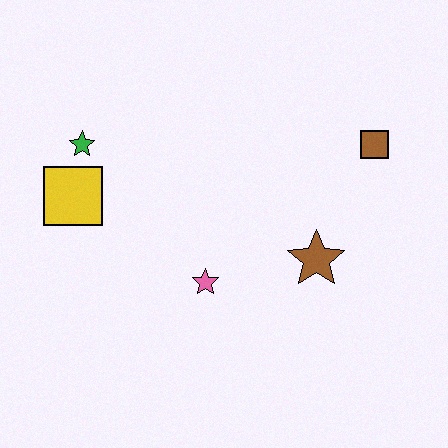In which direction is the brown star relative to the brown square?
The brown star is below the brown square.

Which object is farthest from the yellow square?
The brown square is farthest from the yellow square.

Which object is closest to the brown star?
The pink star is closest to the brown star.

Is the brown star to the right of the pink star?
Yes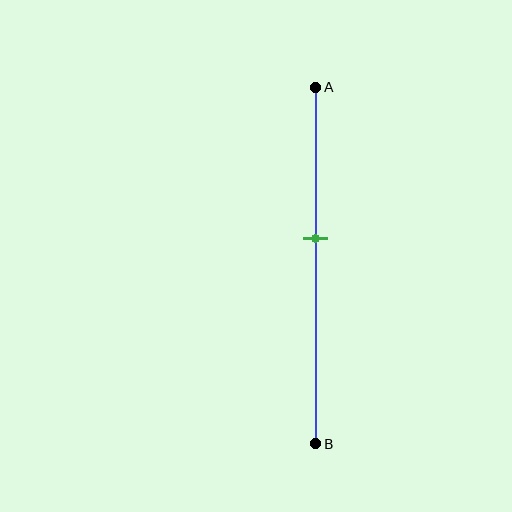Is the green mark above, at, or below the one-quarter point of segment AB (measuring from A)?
The green mark is below the one-quarter point of segment AB.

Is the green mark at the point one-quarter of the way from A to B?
No, the mark is at about 40% from A, not at the 25% one-quarter point.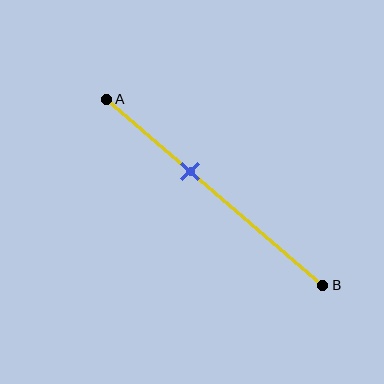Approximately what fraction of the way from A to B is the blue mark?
The blue mark is approximately 40% of the way from A to B.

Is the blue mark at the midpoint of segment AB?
No, the mark is at about 40% from A, not at the 50% midpoint.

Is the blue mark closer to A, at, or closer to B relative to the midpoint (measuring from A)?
The blue mark is closer to point A than the midpoint of segment AB.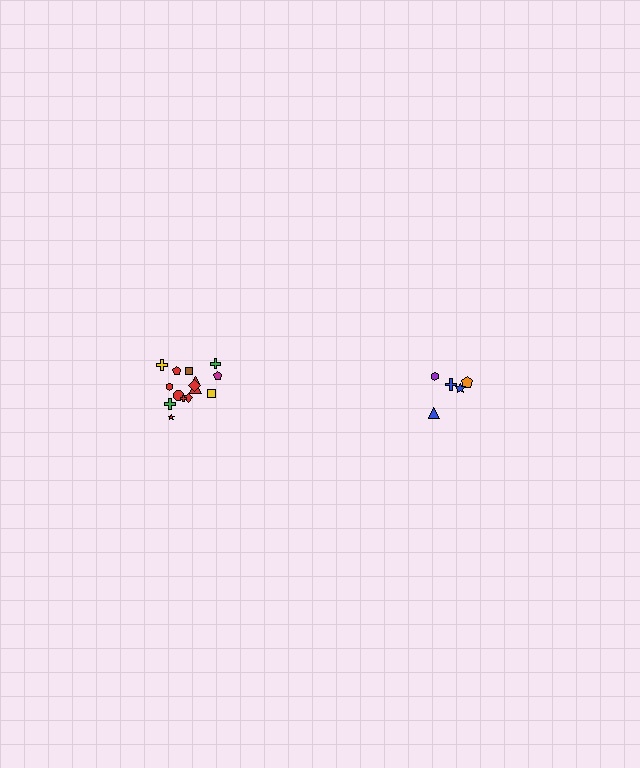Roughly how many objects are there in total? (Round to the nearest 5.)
Roughly 20 objects in total.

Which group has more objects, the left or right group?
The left group.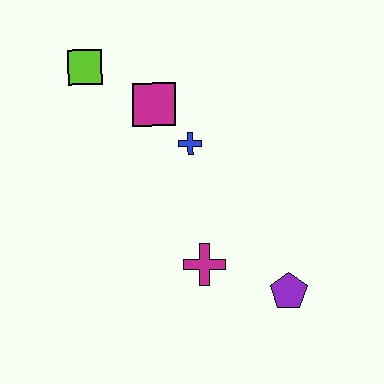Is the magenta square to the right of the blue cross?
No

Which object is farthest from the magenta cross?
The lime square is farthest from the magenta cross.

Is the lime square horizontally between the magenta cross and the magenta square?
No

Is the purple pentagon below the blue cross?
Yes